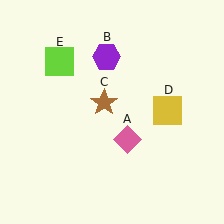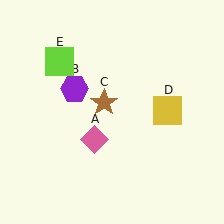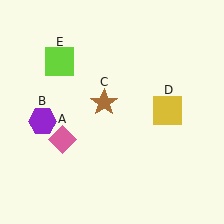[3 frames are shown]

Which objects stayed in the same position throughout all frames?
Brown star (object C) and yellow square (object D) and lime square (object E) remained stationary.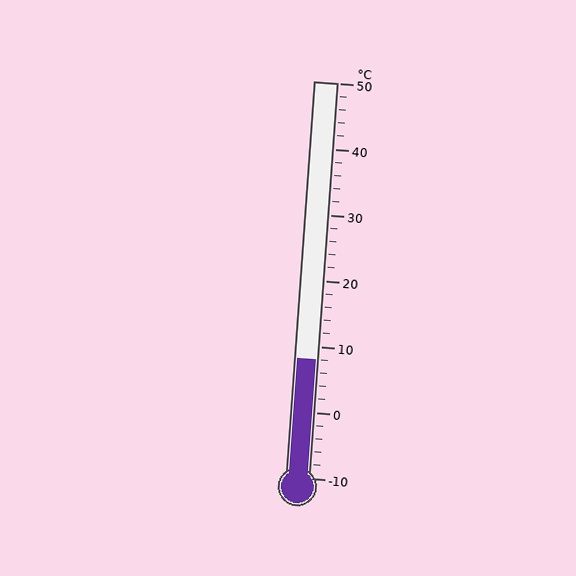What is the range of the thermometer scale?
The thermometer scale ranges from -10°C to 50°C.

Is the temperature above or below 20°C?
The temperature is below 20°C.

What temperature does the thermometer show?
The thermometer shows approximately 8°C.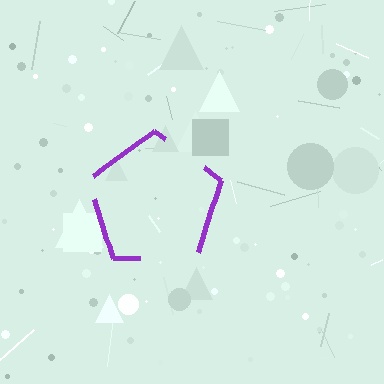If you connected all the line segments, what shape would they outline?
They would outline a pentagon.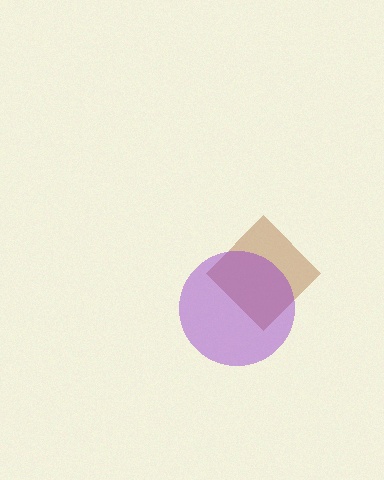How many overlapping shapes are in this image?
There are 2 overlapping shapes in the image.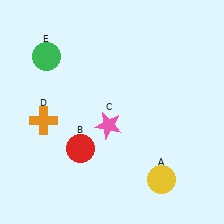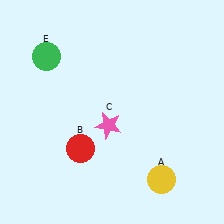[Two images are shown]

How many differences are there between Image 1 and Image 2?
There is 1 difference between the two images.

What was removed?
The orange cross (D) was removed in Image 2.